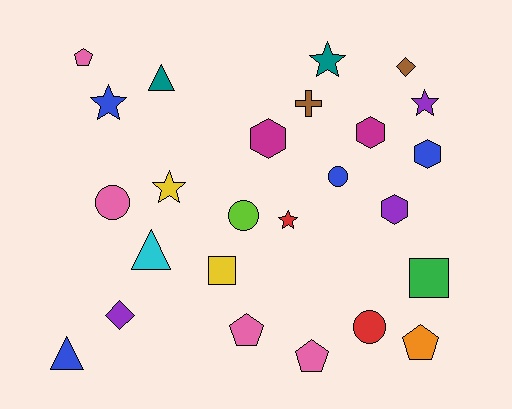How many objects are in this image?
There are 25 objects.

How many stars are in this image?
There are 5 stars.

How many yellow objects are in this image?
There are 2 yellow objects.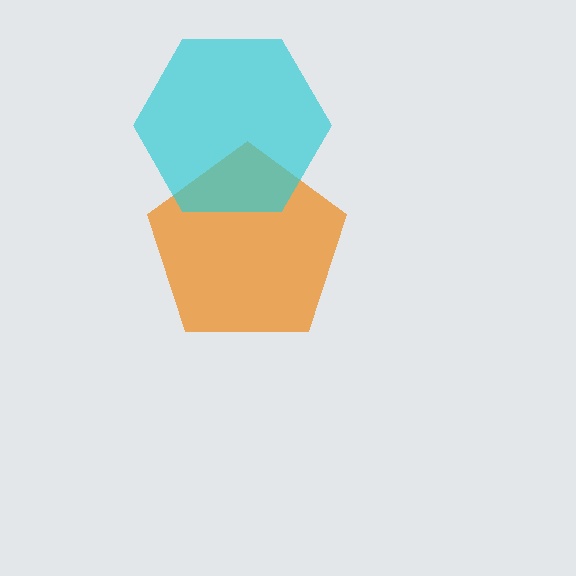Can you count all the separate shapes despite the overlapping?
Yes, there are 2 separate shapes.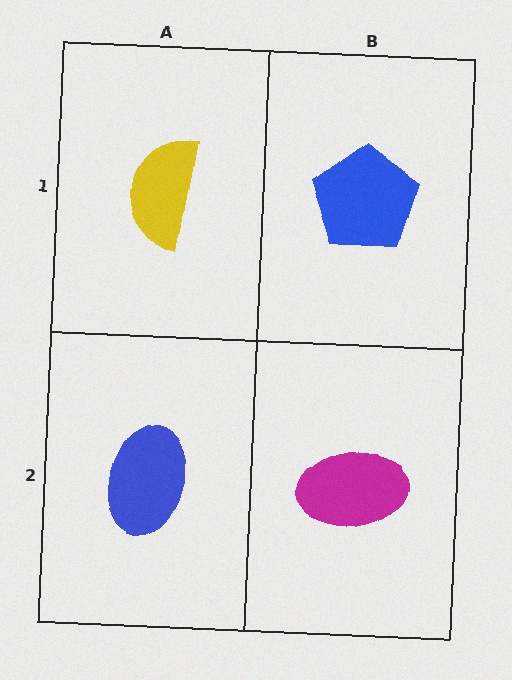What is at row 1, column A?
A yellow semicircle.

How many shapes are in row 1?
2 shapes.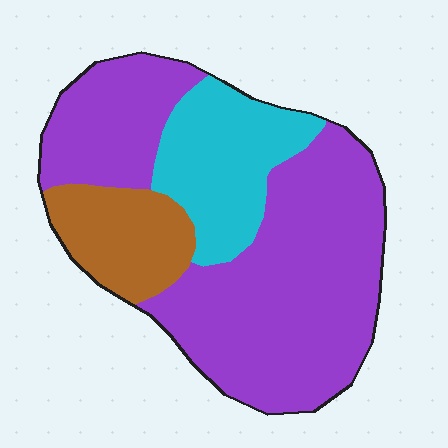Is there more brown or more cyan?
Cyan.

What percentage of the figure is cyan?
Cyan covers about 20% of the figure.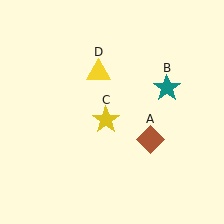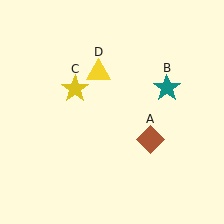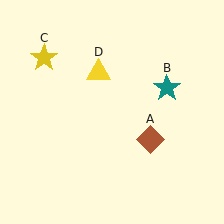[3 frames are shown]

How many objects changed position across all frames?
1 object changed position: yellow star (object C).